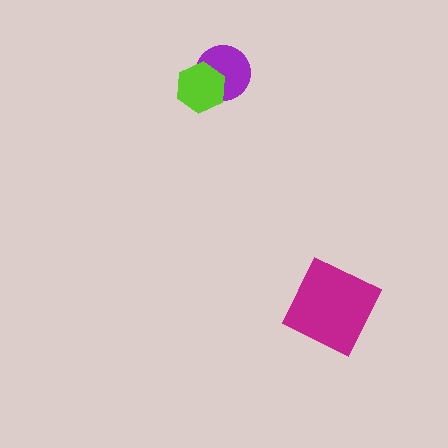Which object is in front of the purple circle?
The lime hexagon is in front of the purple circle.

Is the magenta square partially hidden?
No, no other shape covers it.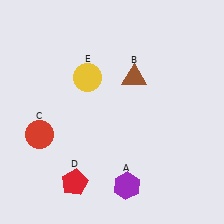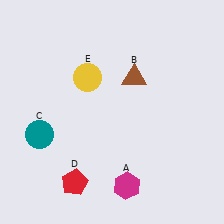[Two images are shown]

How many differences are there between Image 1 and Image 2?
There are 2 differences between the two images.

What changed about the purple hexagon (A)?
In Image 1, A is purple. In Image 2, it changed to magenta.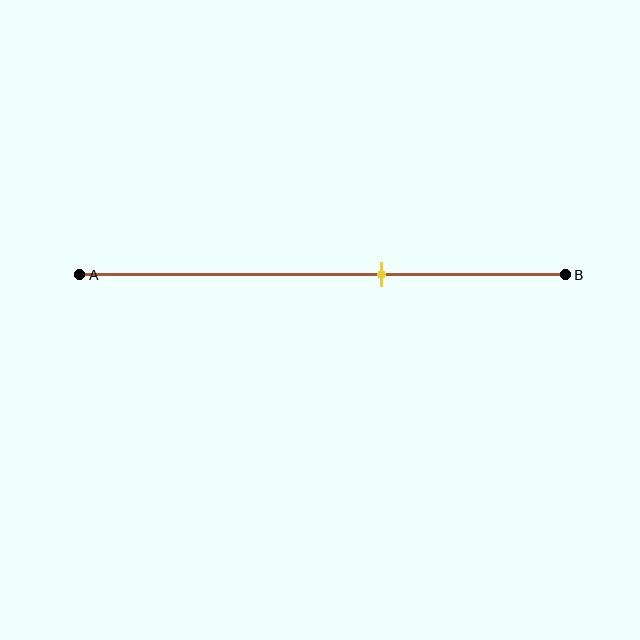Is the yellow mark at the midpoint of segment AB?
No, the mark is at about 60% from A, not at the 50% midpoint.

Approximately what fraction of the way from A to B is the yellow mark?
The yellow mark is approximately 60% of the way from A to B.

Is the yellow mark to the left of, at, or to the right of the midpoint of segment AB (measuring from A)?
The yellow mark is to the right of the midpoint of segment AB.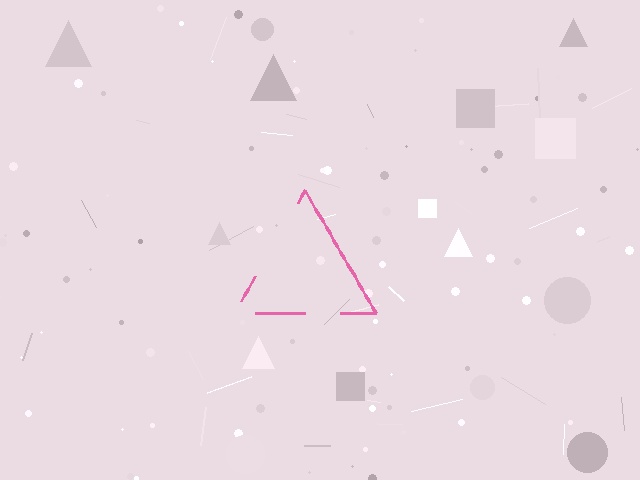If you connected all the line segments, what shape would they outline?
They would outline a triangle.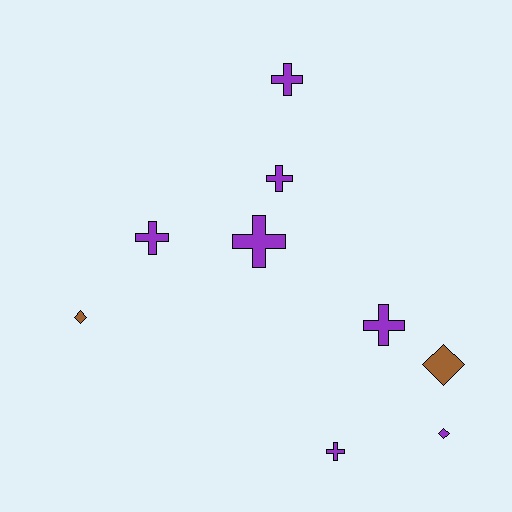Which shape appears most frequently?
Cross, with 6 objects.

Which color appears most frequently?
Purple, with 7 objects.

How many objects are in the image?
There are 9 objects.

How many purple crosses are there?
There are 6 purple crosses.